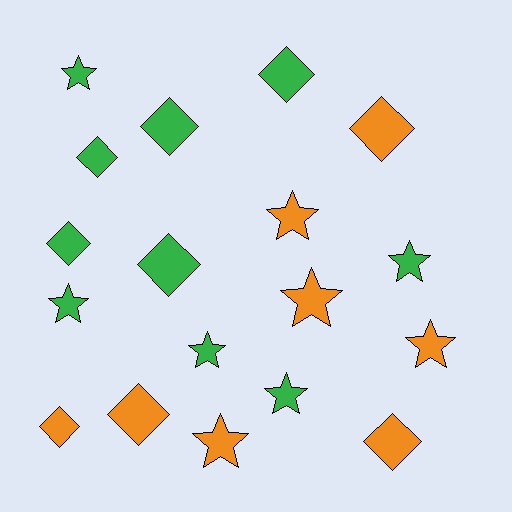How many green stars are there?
There are 5 green stars.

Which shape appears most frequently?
Diamond, with 9 objects.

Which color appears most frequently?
Green, with 10 objects.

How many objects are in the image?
There are 18 objects.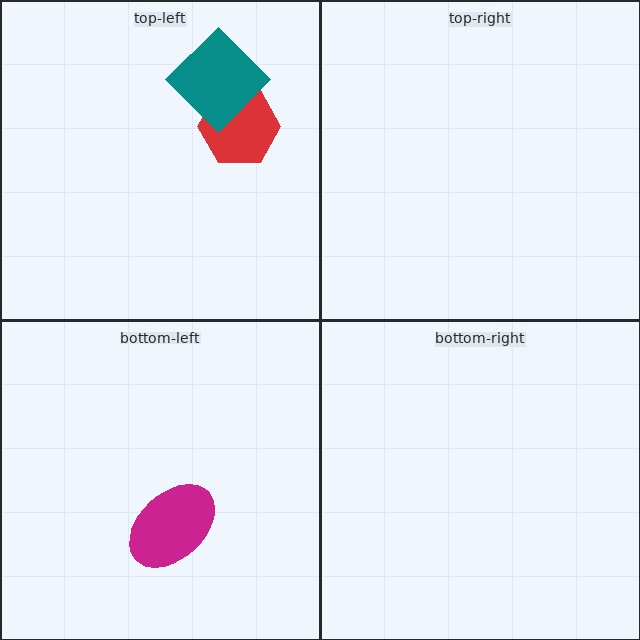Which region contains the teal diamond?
The top-left region.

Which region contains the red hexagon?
The top-left region.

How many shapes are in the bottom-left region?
1.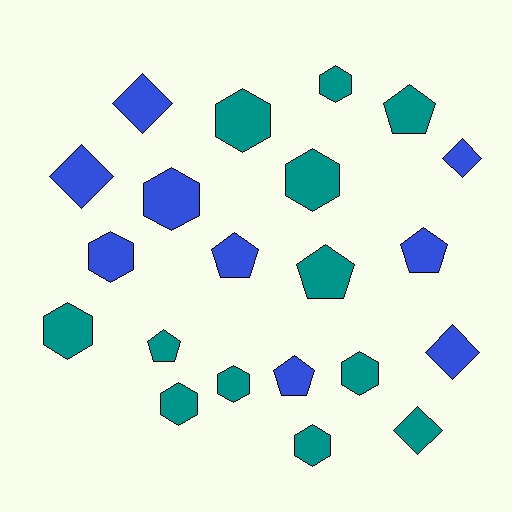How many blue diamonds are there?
There are 4 blue diamonds.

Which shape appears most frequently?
Hexagon, with 10 objects.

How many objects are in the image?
There are 21 objects.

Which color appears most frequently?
Teal, with 12 objects.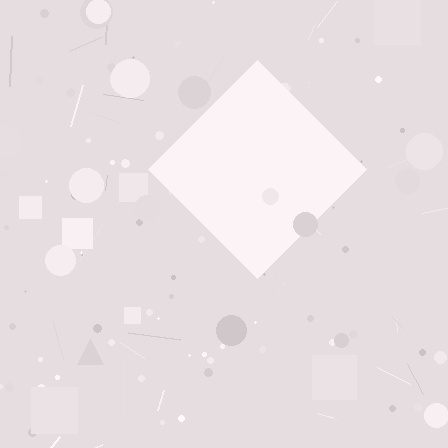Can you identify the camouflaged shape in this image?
The camouflaged shape is a diamond.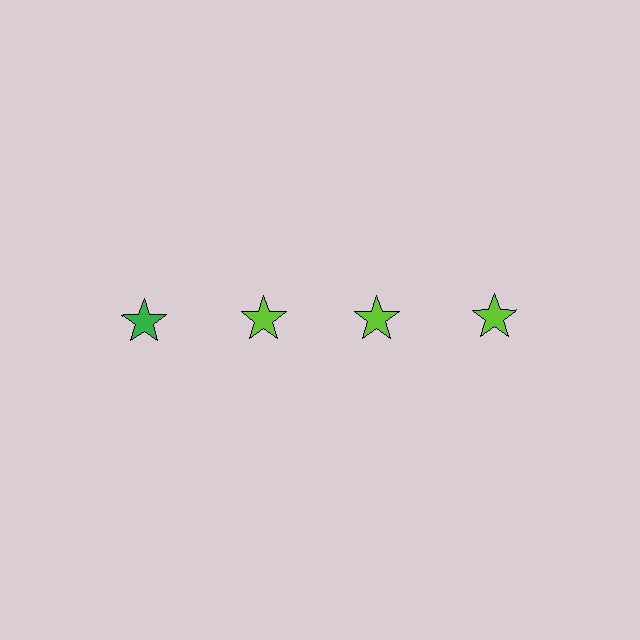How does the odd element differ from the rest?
It has a different color: green instead of lime.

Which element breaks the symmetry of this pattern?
The green star in the top row, leftmost column breaks the symmetry. All other shapes are lime stars.